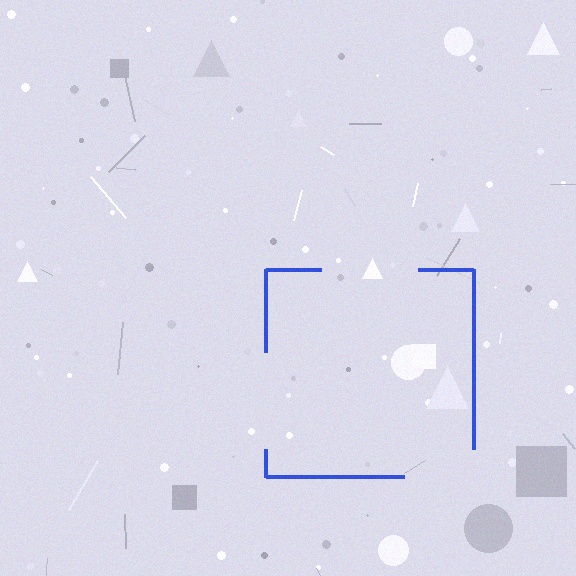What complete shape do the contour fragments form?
The contour fragments form a square.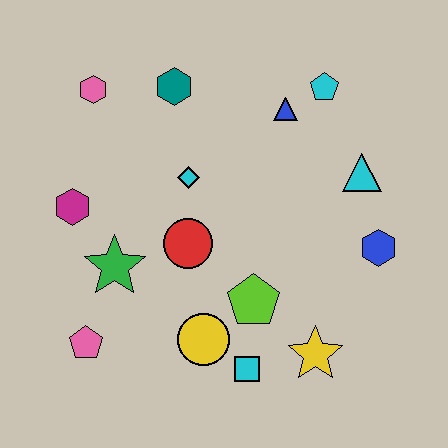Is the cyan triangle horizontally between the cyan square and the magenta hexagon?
No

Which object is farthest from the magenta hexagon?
The blue hexagon is farthest from the magenta hexagon.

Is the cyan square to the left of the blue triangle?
Yes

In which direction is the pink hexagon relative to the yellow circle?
The pink hexagon is above the yellow circle.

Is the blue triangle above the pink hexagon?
No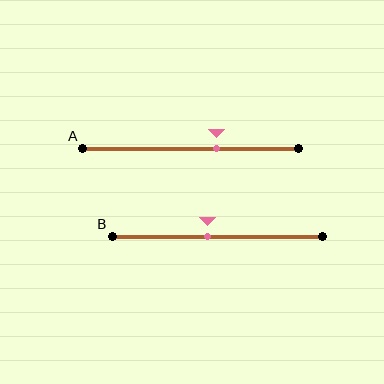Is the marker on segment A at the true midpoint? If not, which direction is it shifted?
No, the marker on segment A is shifted to the right by about 12% of the segment length.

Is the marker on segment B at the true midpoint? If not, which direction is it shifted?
No, the marker on segment B is shifted to the left by about 5% of the segment length.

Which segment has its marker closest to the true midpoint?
Segment B has its marker closest to the true midpoint.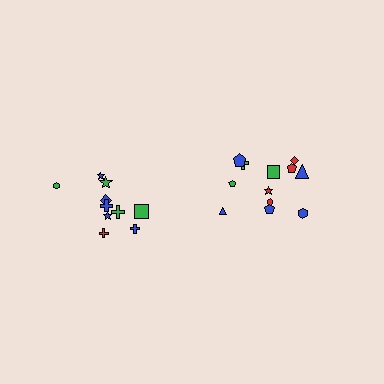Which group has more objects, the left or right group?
The right group.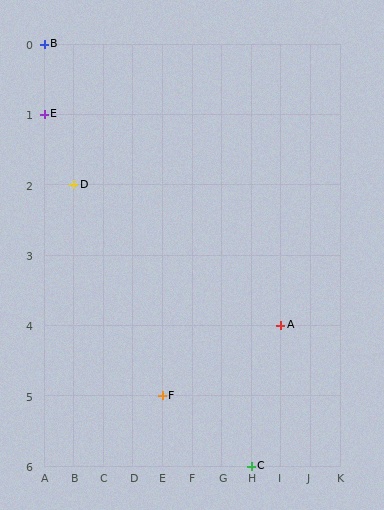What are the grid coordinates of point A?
Point A is at grid coordinates (I, 4).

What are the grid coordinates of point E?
Point E is at grid coordinates (A, 1).